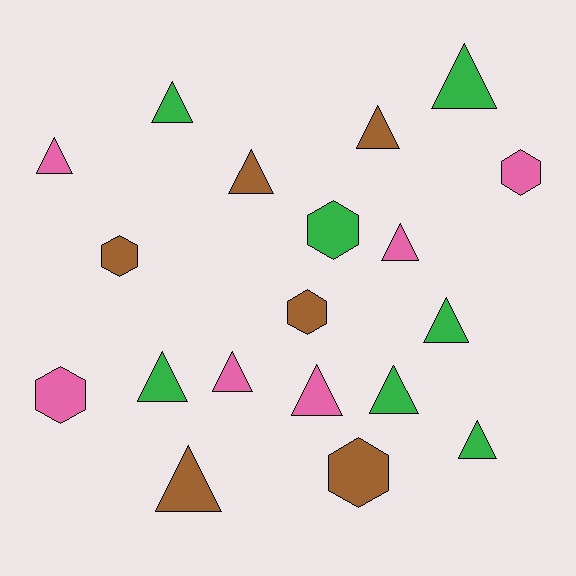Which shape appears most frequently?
Triangle, with 13 objects.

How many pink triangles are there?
There are 4 pink triangles.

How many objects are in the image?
There are 19 objects.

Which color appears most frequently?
Green, with 7 objects.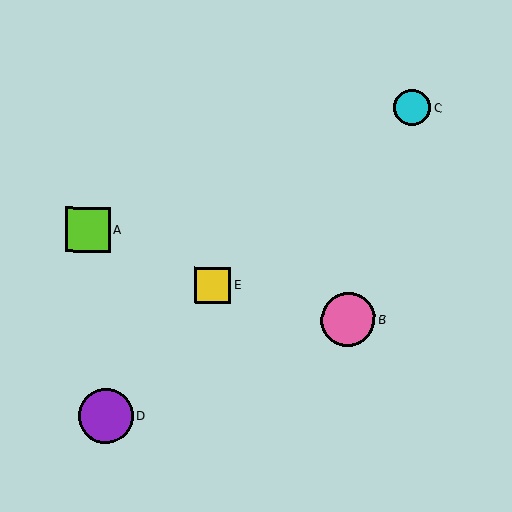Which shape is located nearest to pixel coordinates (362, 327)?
The pink circle (labeled B) at (348, 319) is nearest to that location.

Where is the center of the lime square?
The center of the lime square is at (88, 230).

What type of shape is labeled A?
Shape A is a lime square.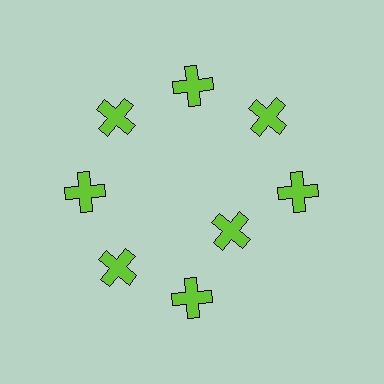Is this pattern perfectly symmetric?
No. The 8 lime crosses are arranged in a ring, but one element near the 4 o'clock position is pulled inward toward the center, breaking the 8-fold rotational symmetry.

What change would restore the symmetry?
The symmetry would be restored by moving it outward, back onto the ring so that all 8 crosses sit at equal angles and equal distance from the center.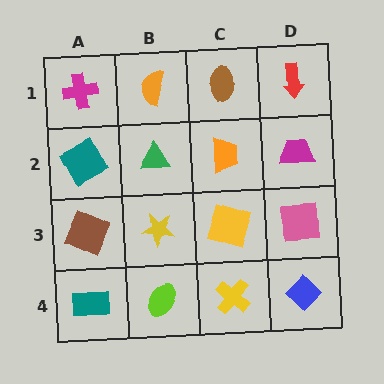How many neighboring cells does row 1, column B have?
3.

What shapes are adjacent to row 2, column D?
A red arrow (row 1, column D), a pink square (row 3, column D), an orange trapezoid (row 2, column C).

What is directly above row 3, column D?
A magenta trapezoid.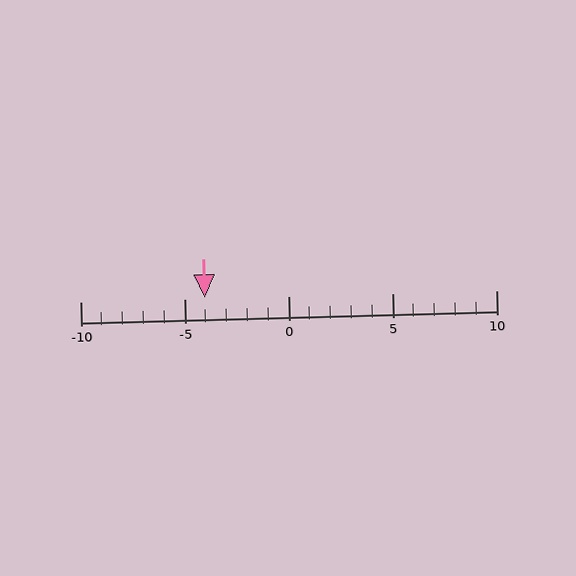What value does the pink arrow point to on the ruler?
The pink arrow points to approximately -4.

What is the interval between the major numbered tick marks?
The major tick marks are spaced 5 units apart.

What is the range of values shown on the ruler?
The ruler shows values from -10 to 10.